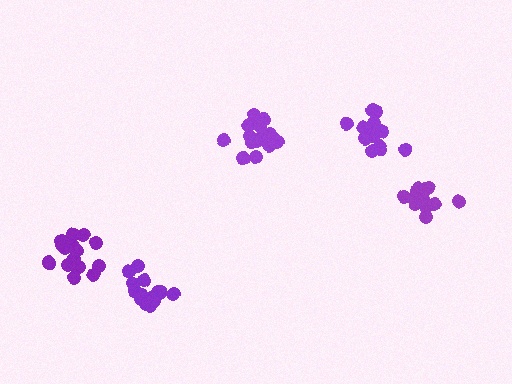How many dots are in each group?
Group 1: 18 dots, Group 2: 13 dots, Group 3: 16 dots, Group 4: 13 dots, Group 5: 16 dots (76 total).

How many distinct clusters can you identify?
There are 5 distinct clusters.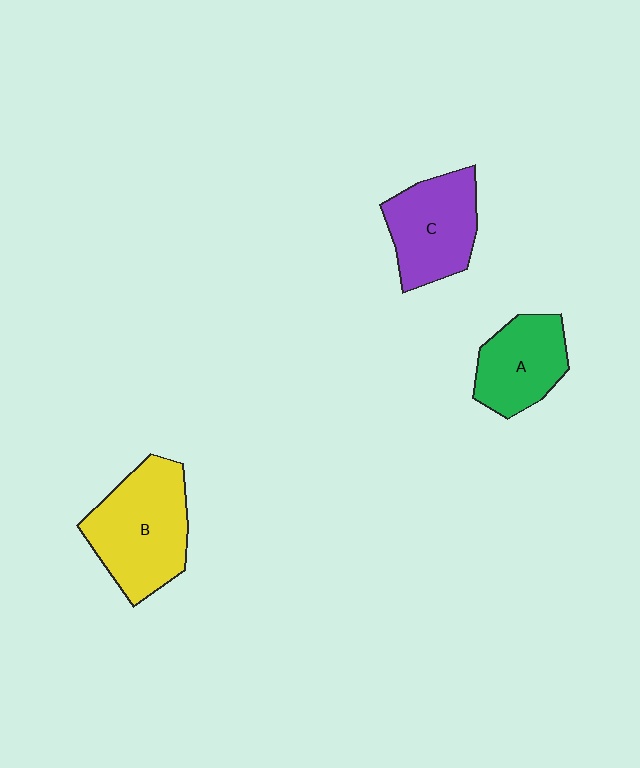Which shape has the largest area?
Shape B (yellow).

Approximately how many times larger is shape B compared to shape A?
Approximately 1.5 times.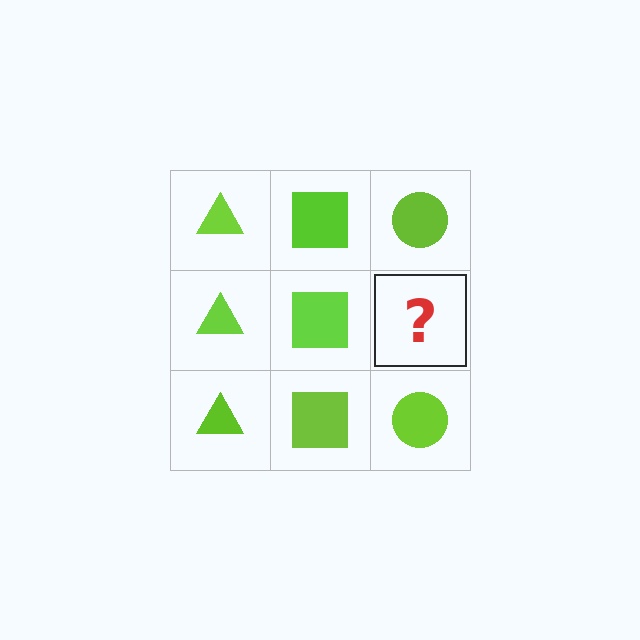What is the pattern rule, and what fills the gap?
The rule is that each column has a consistent shape. The gap should be filled with a lime circle.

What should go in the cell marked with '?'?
The missing cell should contain a lime circle.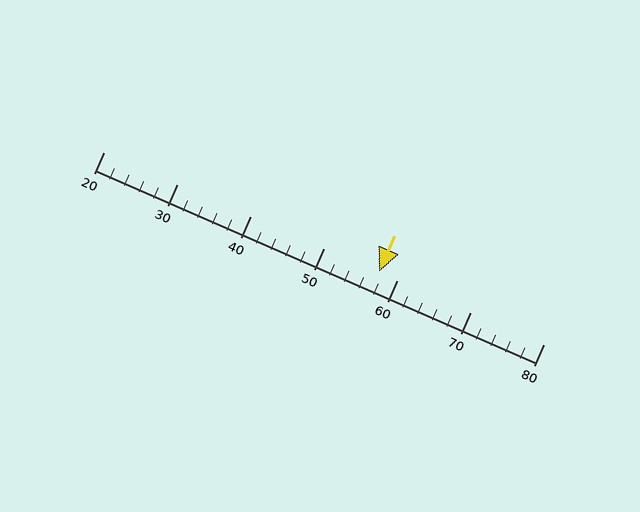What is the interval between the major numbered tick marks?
The major tick marks are spaced 10 units apart.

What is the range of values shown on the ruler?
The ruler shows values from 20 to 80.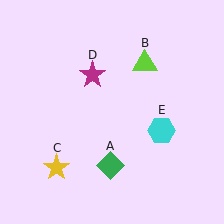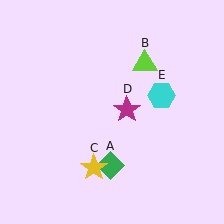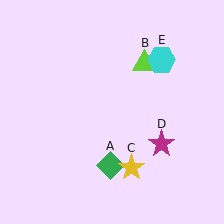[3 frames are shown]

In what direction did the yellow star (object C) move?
The yellow star (object C) moved right.